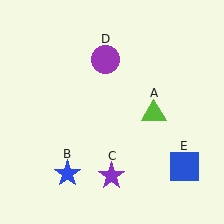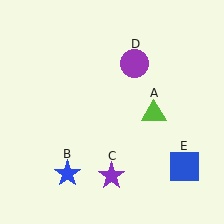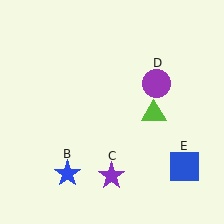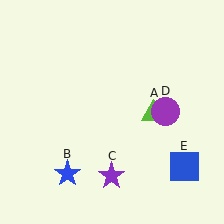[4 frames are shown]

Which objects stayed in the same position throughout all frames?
Lime triangle (object A) and blue star (object B) and purple star (object C) and blue square (object E) remained stationary.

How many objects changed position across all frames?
1 object changed position: purple circle (object D).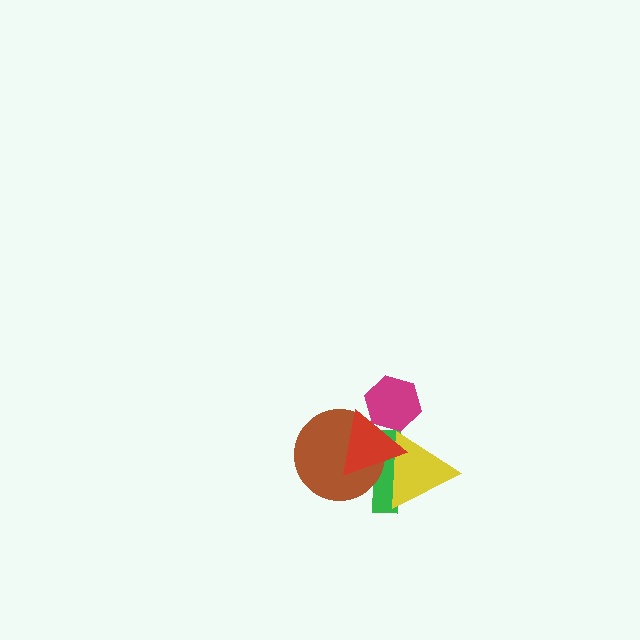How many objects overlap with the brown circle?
3 objects overlap with the brown circle.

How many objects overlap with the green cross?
3 objects overlap with the green cross.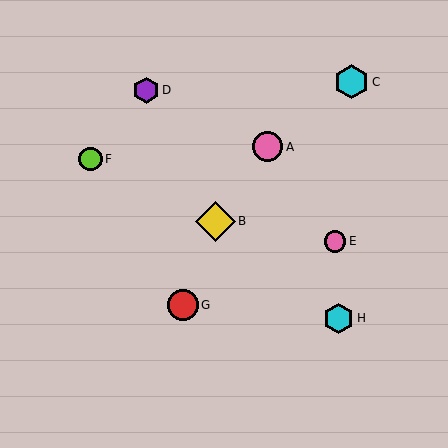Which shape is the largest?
The yellow diamond (labeled B) is the largest.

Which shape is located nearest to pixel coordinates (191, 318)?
The red circle (labeled G) at (183, 305) is nearest to that location.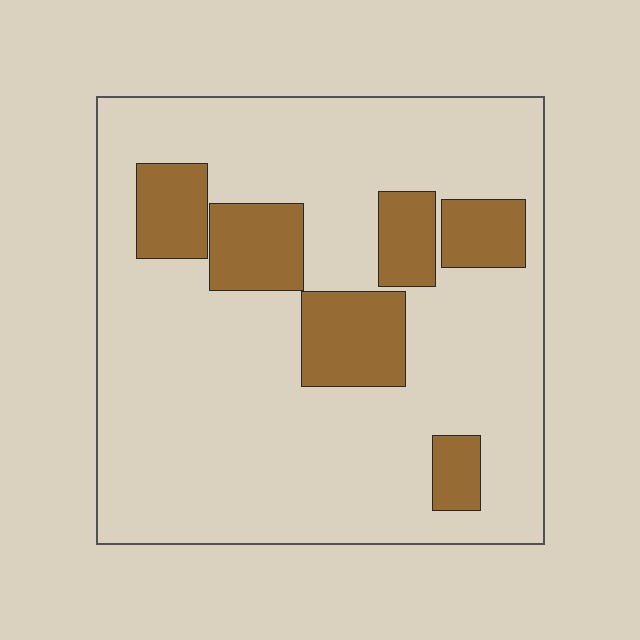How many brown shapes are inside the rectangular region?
6.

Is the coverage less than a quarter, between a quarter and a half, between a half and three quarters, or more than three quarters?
Less than a quarter.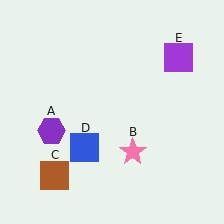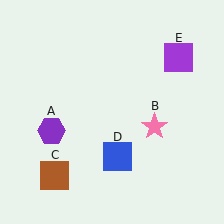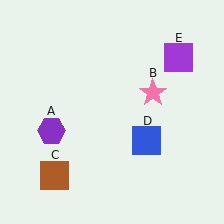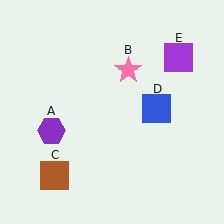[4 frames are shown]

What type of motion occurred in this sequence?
The pink star (object B), blue square (object D) rotated counterclockwise around the center of the scene.